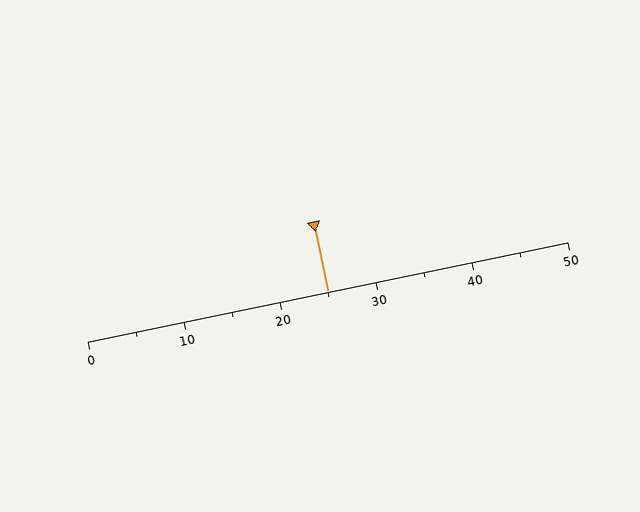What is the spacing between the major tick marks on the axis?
The major ticks are spaced 10 apart.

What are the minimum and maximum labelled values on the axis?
The axis runs from 0 to 50.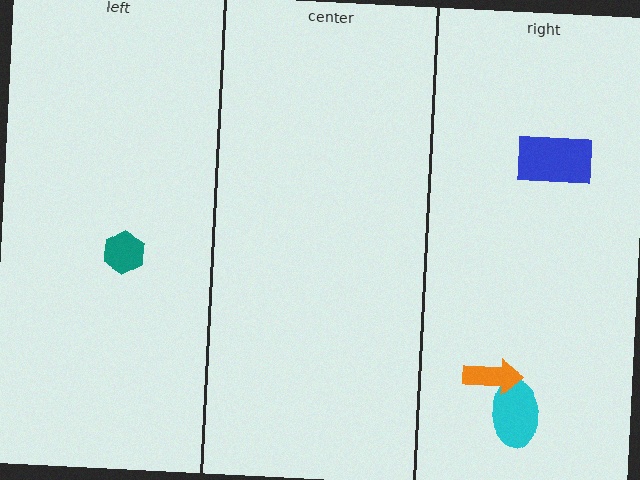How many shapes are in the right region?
3.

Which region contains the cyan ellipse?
The right region.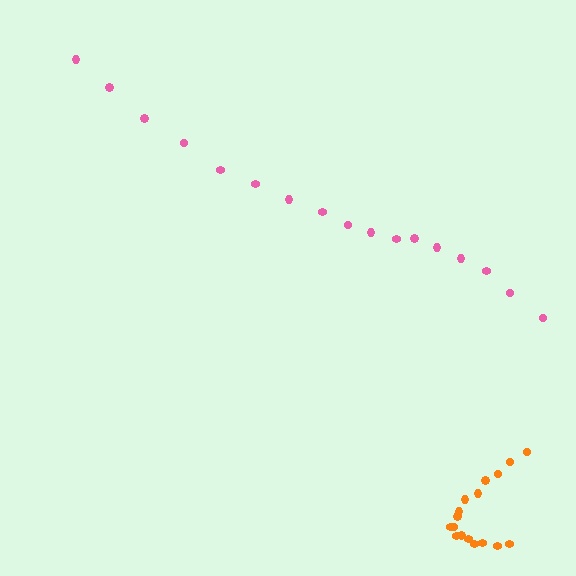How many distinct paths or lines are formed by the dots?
There are 2 distinct paths.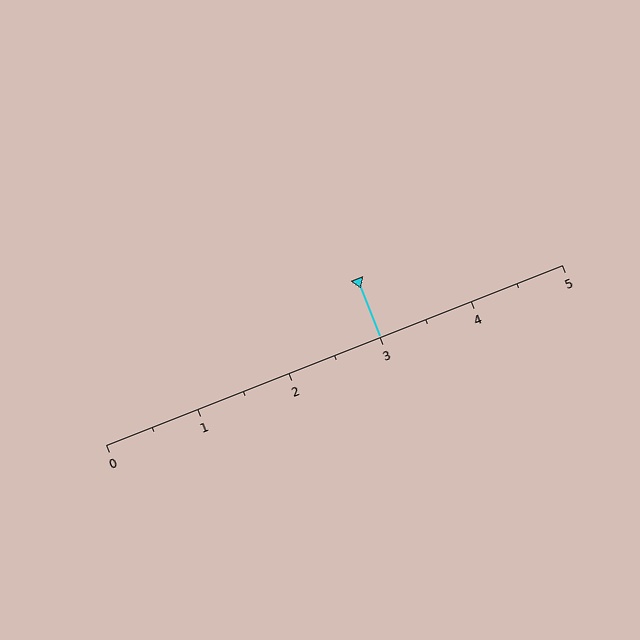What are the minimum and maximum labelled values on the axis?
The axis runs from 0 to 5.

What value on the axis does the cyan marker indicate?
The marker indicates approximately 3.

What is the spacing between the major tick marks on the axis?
The major ticks are spaced 1 apart.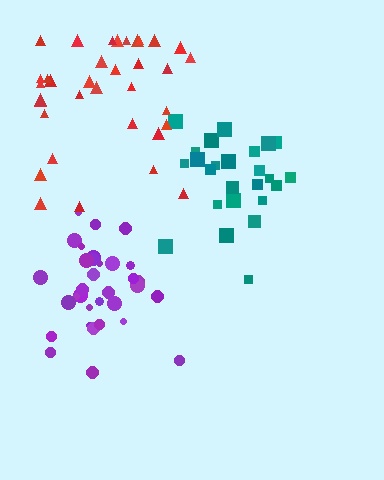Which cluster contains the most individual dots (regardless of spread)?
Red (35).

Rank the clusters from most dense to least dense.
purple, teal, red.